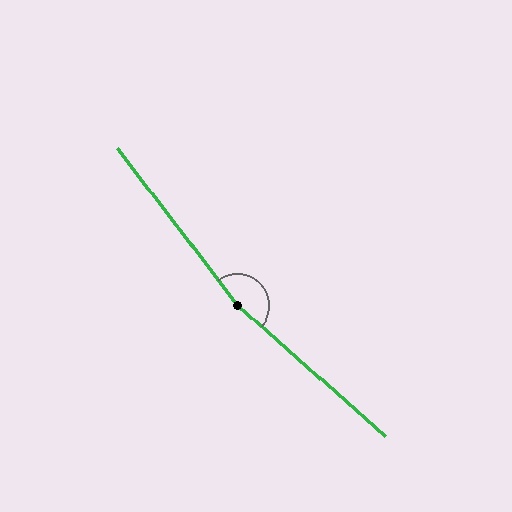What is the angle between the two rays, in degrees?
Approximately 169 degrees.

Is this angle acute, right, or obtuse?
It is obtuse.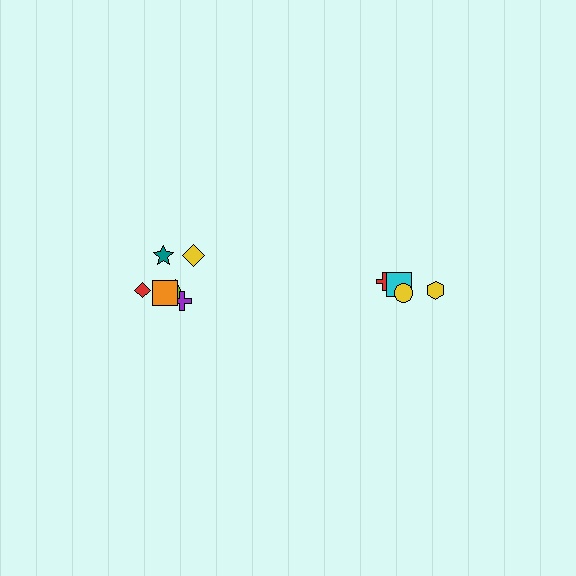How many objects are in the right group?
There are 4 objects.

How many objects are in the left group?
There are 7 objects.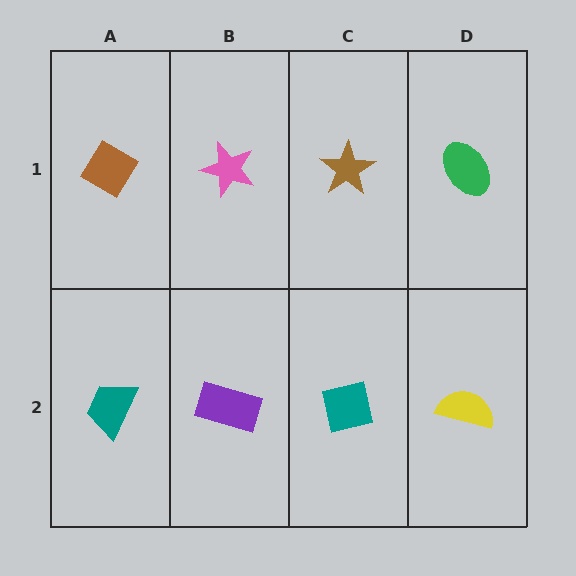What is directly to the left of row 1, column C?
A pink star.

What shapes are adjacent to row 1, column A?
A teal trapezoid (row 2, column A), a pink star (row 1, column B).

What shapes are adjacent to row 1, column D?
A yellow semicircle (row 2, column D), a brown star (row 1, column C).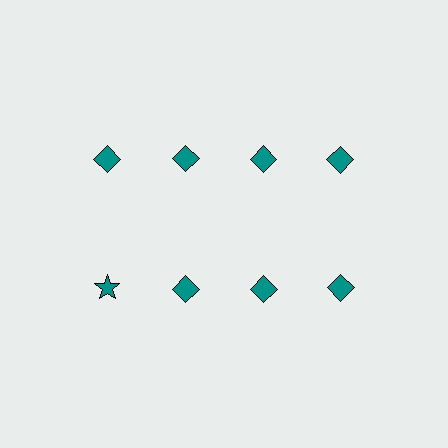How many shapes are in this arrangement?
There are 8 shapes arranged in a grid pattern.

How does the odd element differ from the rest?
It has a different shape: star instead of diamond.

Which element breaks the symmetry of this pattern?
The teal star in the second row, leftmost column breaks the symmetry. All other shapes are teal diamonds.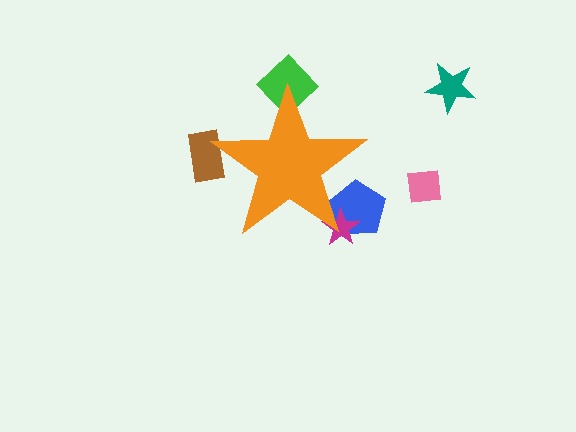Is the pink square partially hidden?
No, the pink square is fully visible.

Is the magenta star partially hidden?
Yes, the magenta star is partially hidden behind the orange star.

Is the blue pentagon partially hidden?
Yes, the blue pentagon is partially hidden behind the orange star.